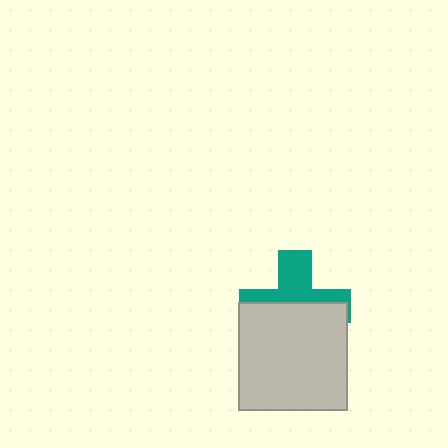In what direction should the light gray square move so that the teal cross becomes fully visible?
The light gray square should move down. That is the shortest direction to clear the overlap and leave the teal cross fully visible.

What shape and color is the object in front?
The object in front is a light gray square.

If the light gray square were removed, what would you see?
You would see the complete teal cross.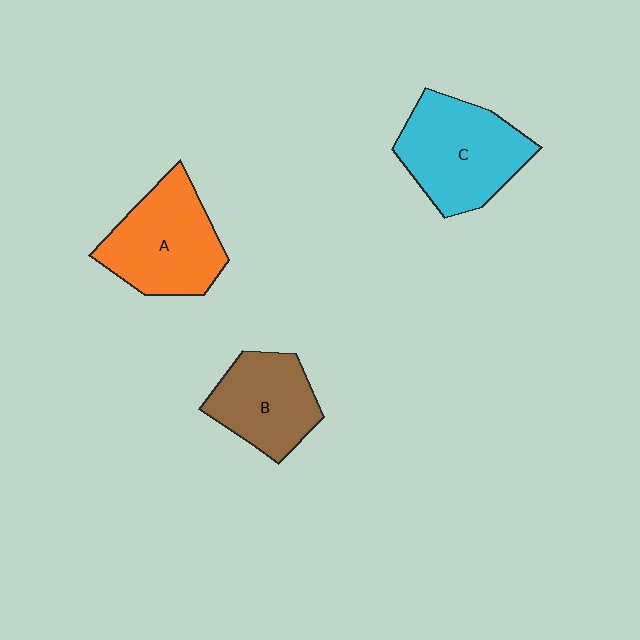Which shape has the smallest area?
Shape B (brown).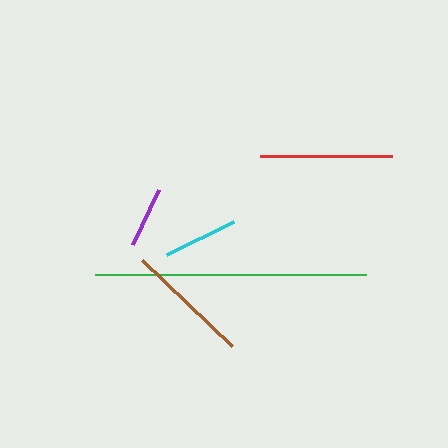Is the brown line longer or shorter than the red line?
The red line is longer than the brown line.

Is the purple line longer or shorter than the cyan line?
The cyan line is longer than the purple line.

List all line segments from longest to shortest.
From longest to shortest: green, red, brown, cyan, purple.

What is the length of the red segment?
The red segment is approximately 132 pixels long.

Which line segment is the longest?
The green line is the longest at approximately 271 pixels.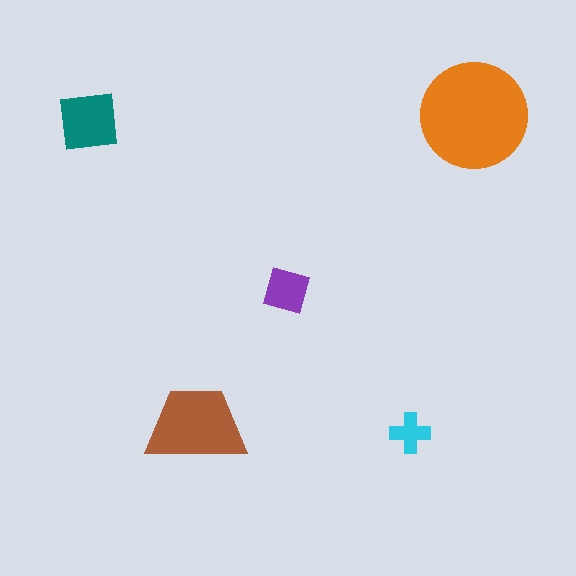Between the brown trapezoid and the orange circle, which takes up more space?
The orange circle.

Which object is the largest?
The orange circle.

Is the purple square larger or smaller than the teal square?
Smaller.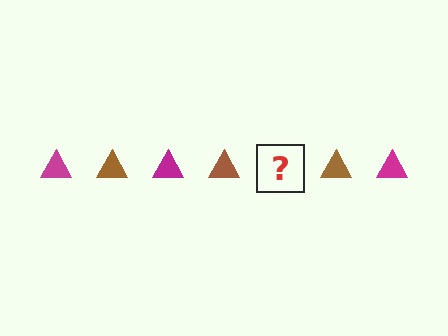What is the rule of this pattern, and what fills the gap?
The rule is that the pattern cycles through magenta, brown triangles. The gap should be filled with a magenta triangle.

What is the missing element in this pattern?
The missing element is a magenta triangle.